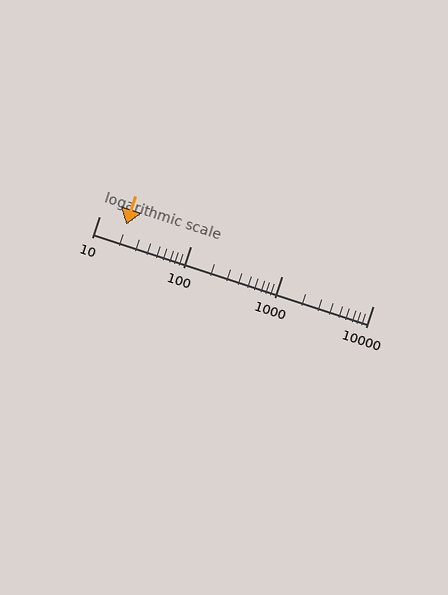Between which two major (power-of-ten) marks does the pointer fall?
The pointer is between 10 and 100.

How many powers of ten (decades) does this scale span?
The scale spans 3 decades, from 10 to 10000.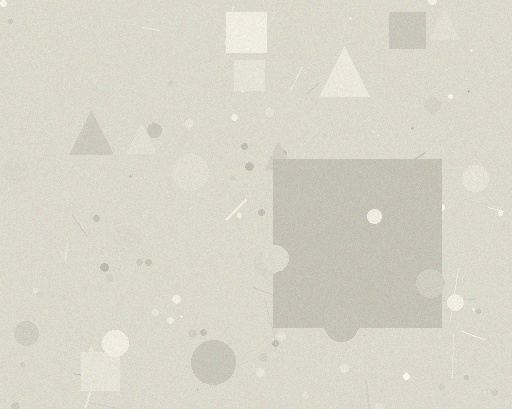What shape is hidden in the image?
A square is hidden in the image.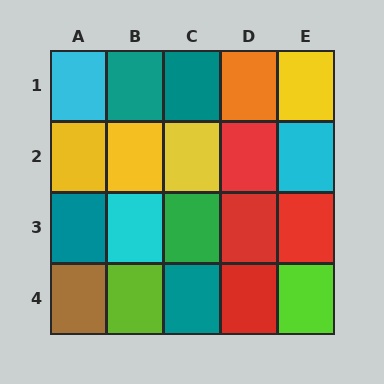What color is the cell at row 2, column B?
Yellow.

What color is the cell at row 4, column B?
Lime.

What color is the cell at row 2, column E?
Cyan.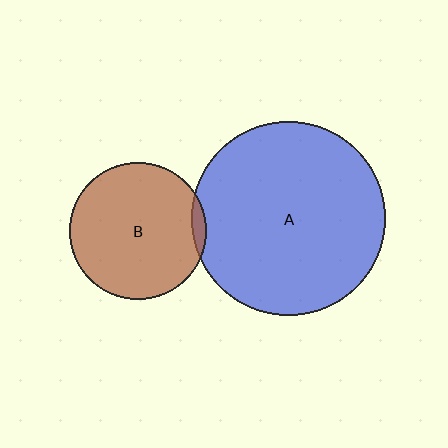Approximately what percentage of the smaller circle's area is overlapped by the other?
Approximately 5%.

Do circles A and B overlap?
Yes.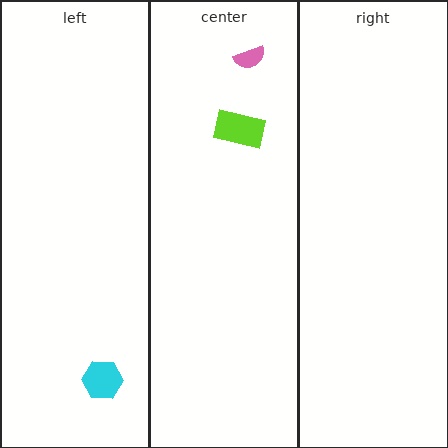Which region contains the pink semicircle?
The center region.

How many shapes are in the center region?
2.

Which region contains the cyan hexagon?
The left region.